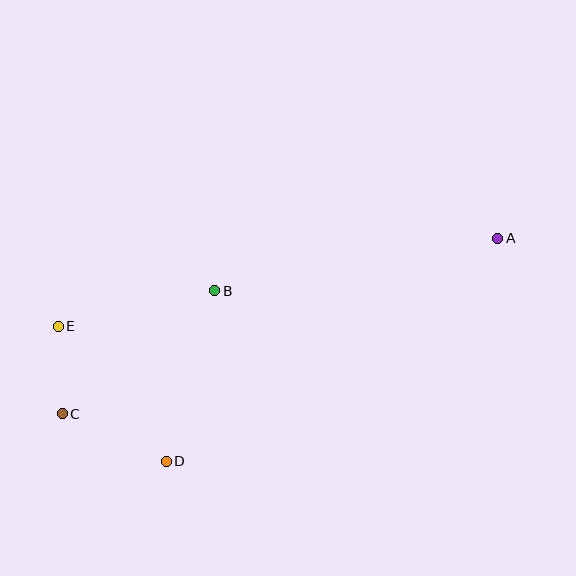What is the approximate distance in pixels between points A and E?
The distance between A and E is approximately 448 pixels.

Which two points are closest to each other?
Points C and E are closest to each other.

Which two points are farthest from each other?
Points A and C are farthest from each other.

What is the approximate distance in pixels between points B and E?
The distance between B and E is approximately 160 pixels.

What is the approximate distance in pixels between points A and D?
The distance between A and D is approximately 400 pixels.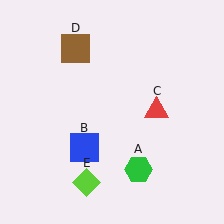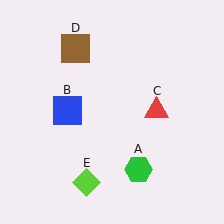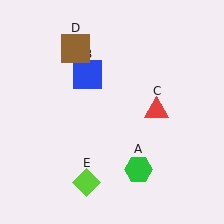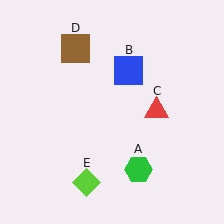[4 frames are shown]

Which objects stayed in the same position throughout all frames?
Green hexagon (object A) and red triangle (object C) and brown square (object D) and lime diamond (object E) remained stationary.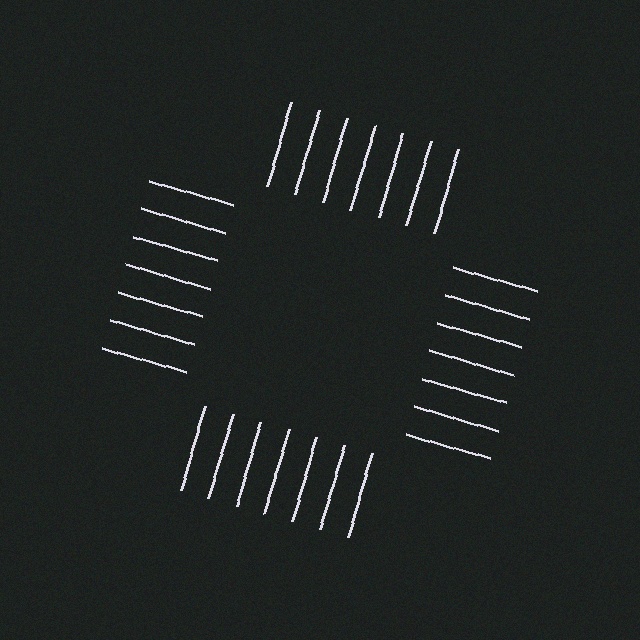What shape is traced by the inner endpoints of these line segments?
An illusory square — the line segments terminate on its edges but no continuous stroke is drawn.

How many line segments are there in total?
28 — 7 along each of the 4 edges.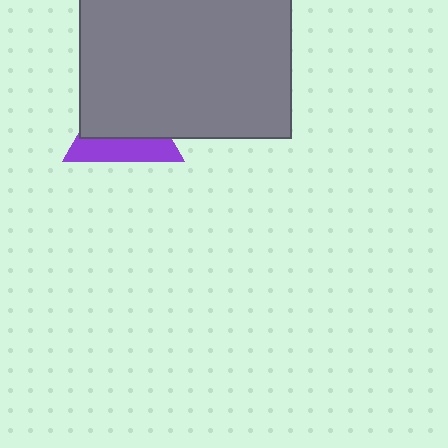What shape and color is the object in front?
The object in front is a gray rectangle.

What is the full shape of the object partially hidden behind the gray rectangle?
The partially hidden object is a purple triangle.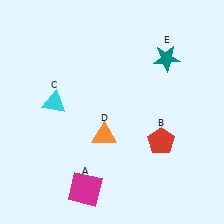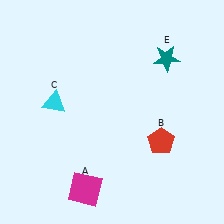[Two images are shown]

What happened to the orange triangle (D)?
The orange triangle (D) was removed in Image 2. It was in the bottom-left area of Image 1.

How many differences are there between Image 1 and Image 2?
There is 1 difference between the two images.